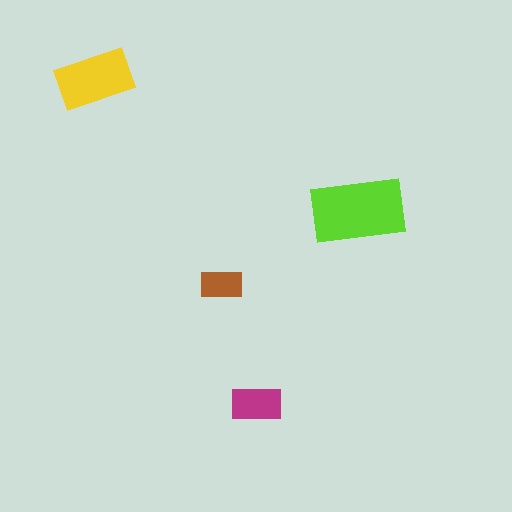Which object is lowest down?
The magenta rectangle is bottommost.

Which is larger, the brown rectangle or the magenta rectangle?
The magenta one.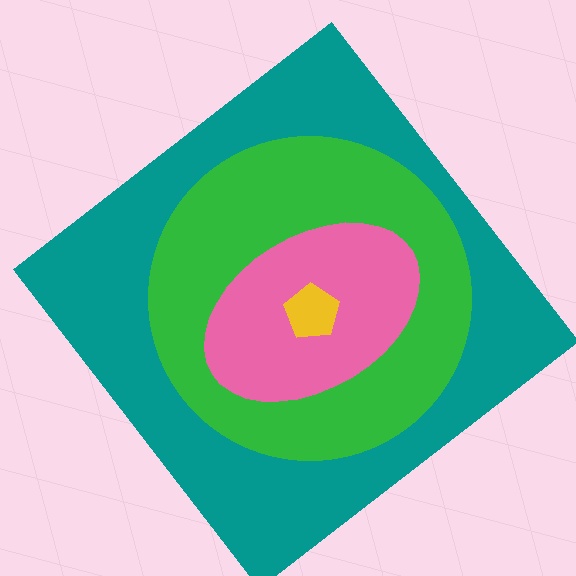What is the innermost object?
The yellow pentagon.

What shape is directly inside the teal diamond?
The green circle.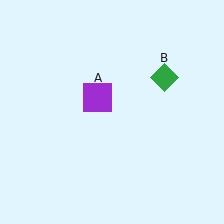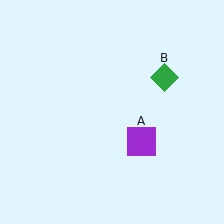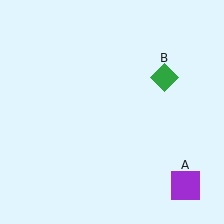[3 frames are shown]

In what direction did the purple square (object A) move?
The purple square (object A) moved down and to the right.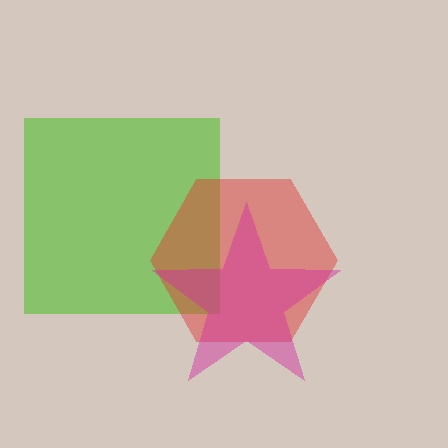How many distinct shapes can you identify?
There are 3 distinct shapes: a lime square, a red hexagon, a magenta star.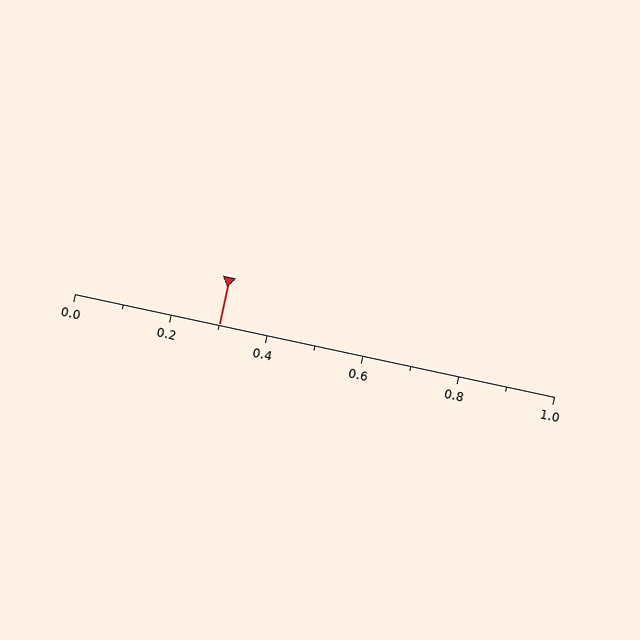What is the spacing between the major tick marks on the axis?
The major ticks are spaced 0.2 apart.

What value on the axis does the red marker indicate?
The marker indicates approximately 0.3.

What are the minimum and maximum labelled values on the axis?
The axis runs from 0.0 to 1.0.